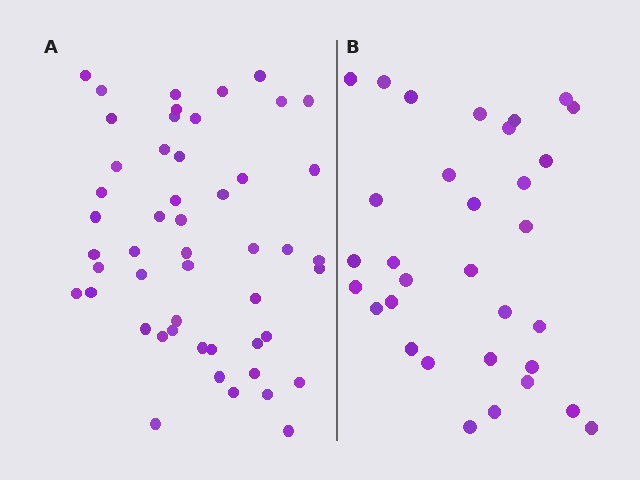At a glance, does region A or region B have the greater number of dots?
Region A (the left region) has more dots.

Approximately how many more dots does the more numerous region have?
Region A has approximately 20 more dots than region B.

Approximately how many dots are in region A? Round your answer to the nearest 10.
About 50 dots.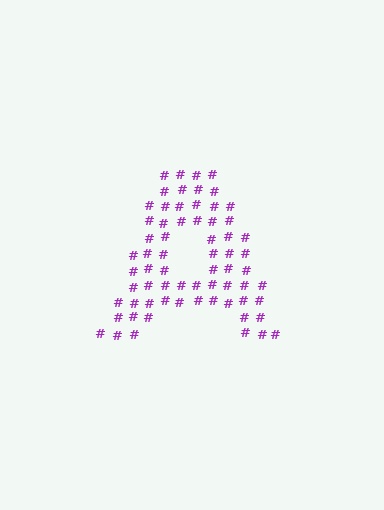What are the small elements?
The small elements are hash symbols.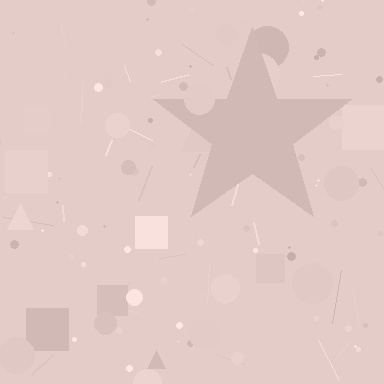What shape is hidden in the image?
A star is hidden in the image.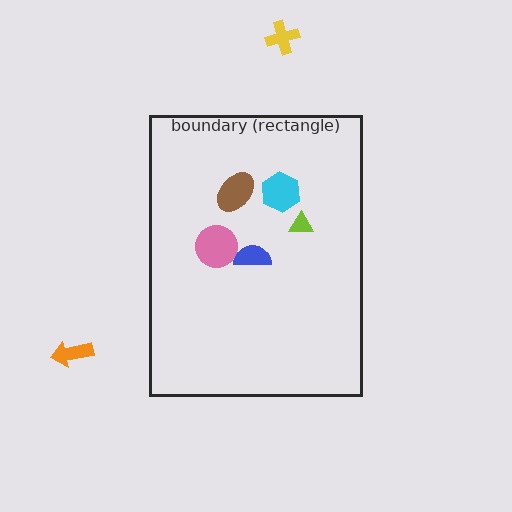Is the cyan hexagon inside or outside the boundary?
Inside.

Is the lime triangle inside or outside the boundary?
Inside.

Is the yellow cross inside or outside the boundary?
Outside.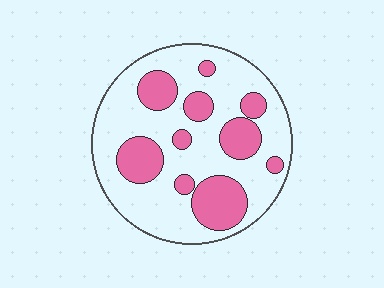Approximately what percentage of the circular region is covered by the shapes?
Approximately 30%.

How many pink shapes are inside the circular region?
10.